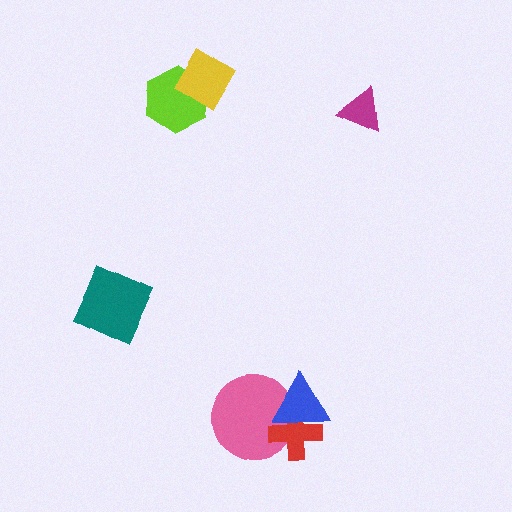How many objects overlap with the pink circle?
2 objects overlap with the pink circle.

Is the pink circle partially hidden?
Yes, it is partially covered by another shape.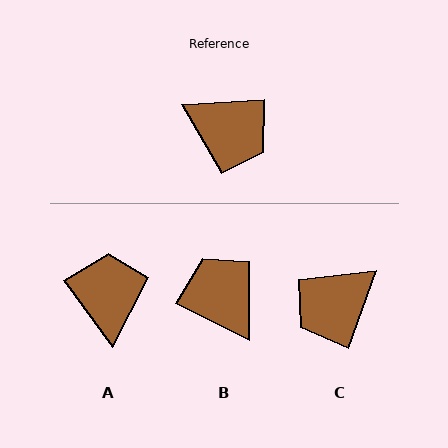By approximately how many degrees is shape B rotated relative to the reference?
Approximately 150 degrees counter-clockwise.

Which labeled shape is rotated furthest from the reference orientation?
B, about 150 degrees away.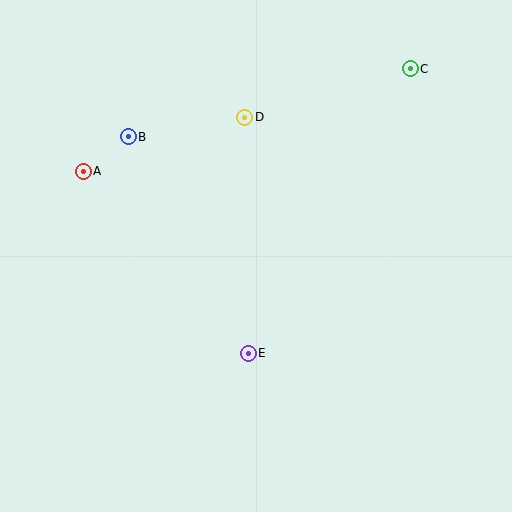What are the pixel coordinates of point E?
Point E is at (248, 353).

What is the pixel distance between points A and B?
The distance between A and B is 57 pixels.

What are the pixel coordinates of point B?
Point B is at (128, 137).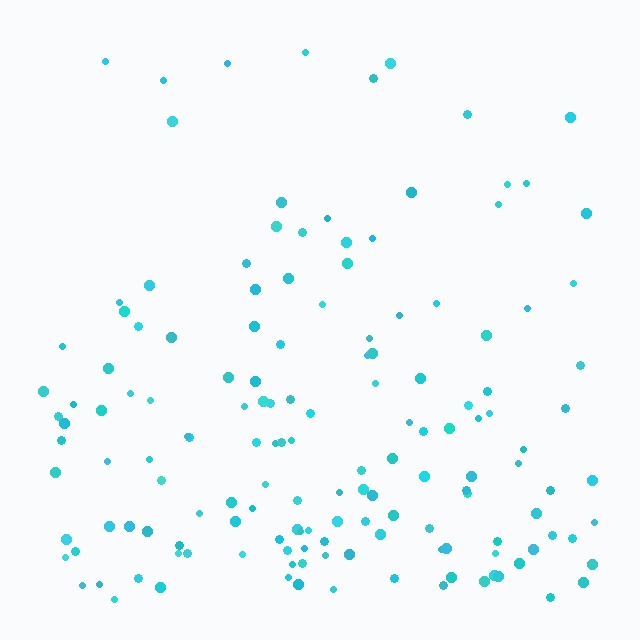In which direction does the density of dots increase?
From top to bottom, with the bottom side densest.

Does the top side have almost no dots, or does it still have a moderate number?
Still a moderate number, just noticeably fewer than the bottom.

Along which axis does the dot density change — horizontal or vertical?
Vertical.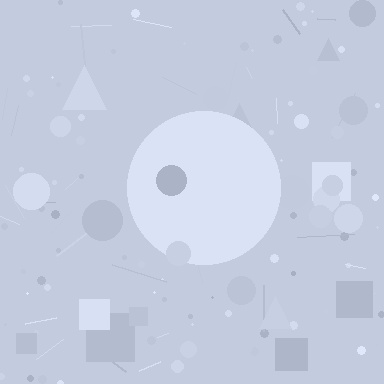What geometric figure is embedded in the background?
A circle is embedded in the background.